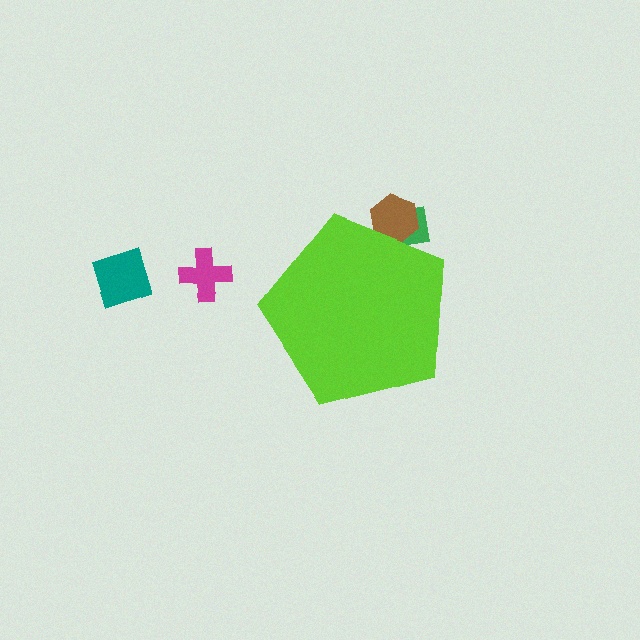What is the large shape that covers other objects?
A lime pentagon.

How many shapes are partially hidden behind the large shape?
2 shapes are partially hidden.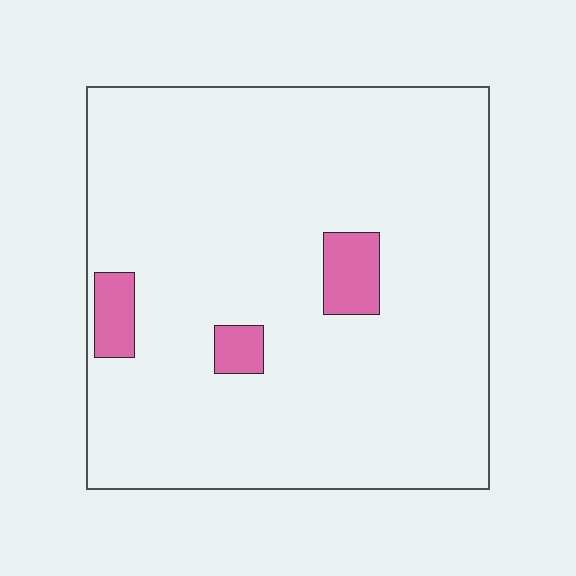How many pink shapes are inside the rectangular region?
3.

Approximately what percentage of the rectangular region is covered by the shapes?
Approximately 5%.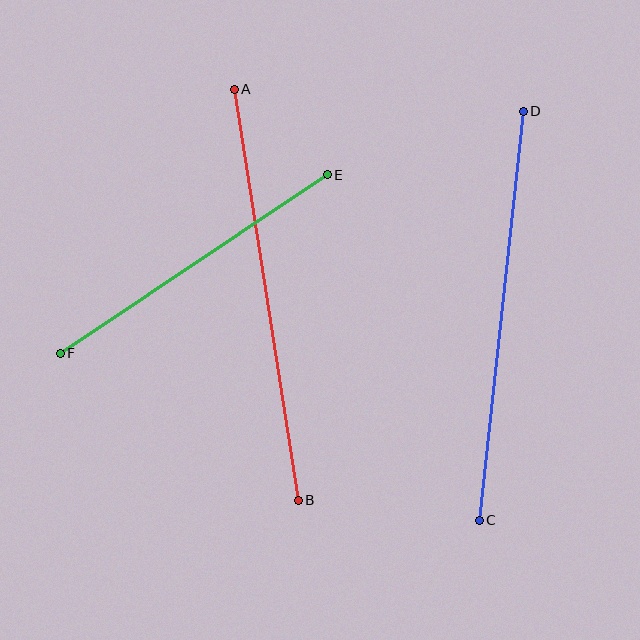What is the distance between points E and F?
The distance is approximately 321 pixels.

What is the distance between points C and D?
The distance is approximately 411 pixels.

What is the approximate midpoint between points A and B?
The midpoint is at approximately (266, 295) pixels.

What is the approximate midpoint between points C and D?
The midpoint is at approximately (501, 316) pixels.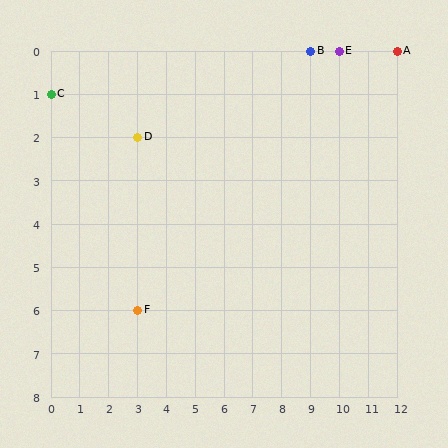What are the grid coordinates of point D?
Point D is at grid coordinates (3, 2).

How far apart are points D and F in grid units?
Points D and F are 4 rows apart.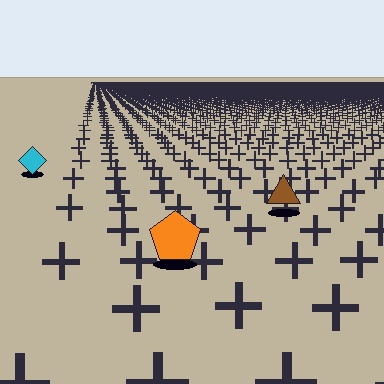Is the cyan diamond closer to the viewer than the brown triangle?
No. The brown triangle is closer — you can tell from the texture gradient: the ground texture is coarser near it.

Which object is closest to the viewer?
The orange pentagon is closest. The texture marks near it are larger and more spread out.